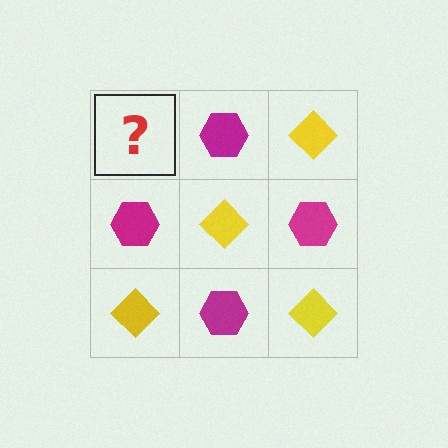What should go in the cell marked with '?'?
The missing cell should contain a yellow diamond.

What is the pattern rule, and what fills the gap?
The rule is that it alternates yellow diamond and magenta hexagon in a checkerboard pattern. The gap should be filled with a yellow diamond.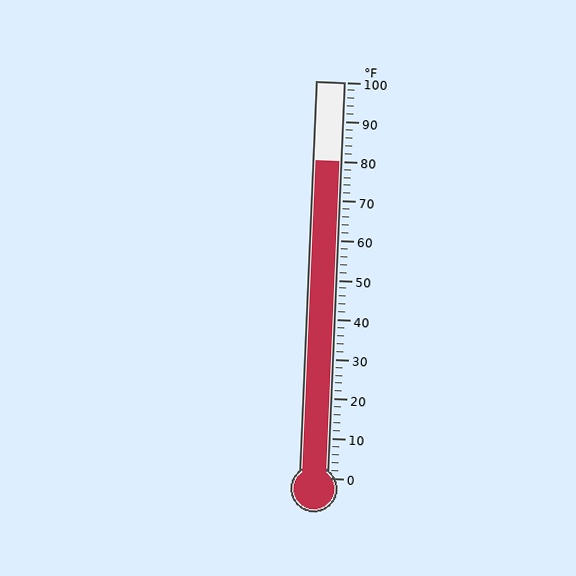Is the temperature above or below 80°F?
The temperature is at 80°F.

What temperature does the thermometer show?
The thermometer shows approximately 80°F.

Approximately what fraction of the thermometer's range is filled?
The thermometer is filled to approximately 80% of its range.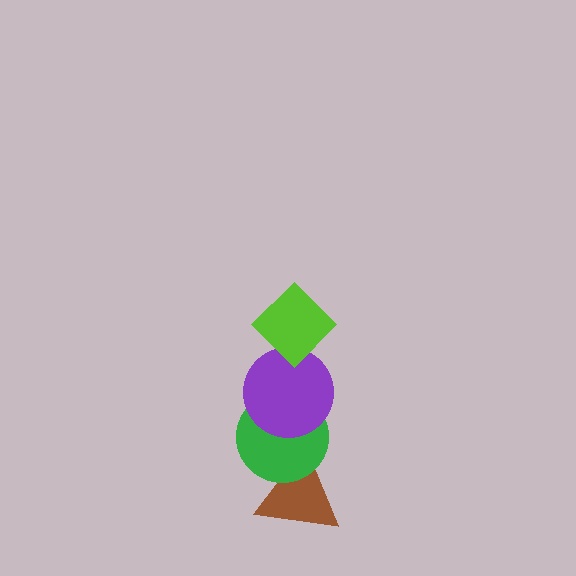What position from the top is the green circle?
The green circle is 3rd from the top.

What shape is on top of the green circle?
The purple circle is on top of the green circle.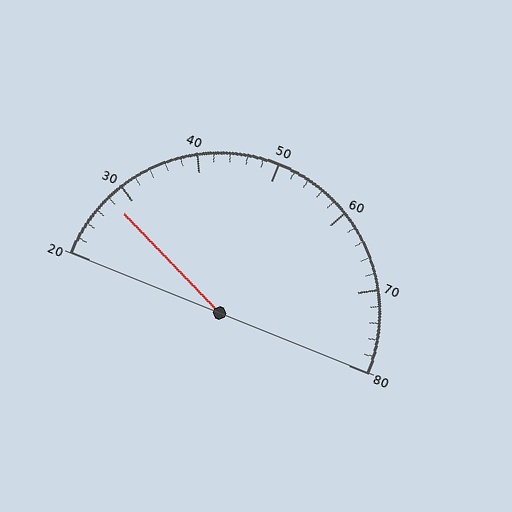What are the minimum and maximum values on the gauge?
The gauge ranges from 20 to 80.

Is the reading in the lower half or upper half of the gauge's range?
The reading is in the lower half of the range (20 to 80).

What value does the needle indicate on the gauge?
The needle indicates approximately 28.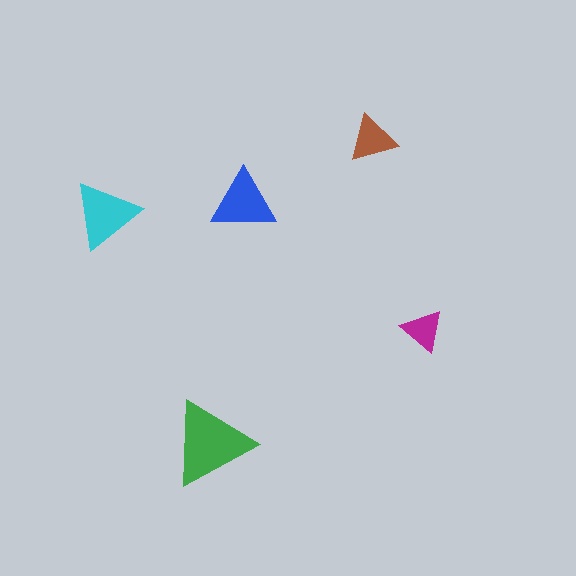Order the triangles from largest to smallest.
the green one, the cyan one, the blue one, the brown one, the magenta one.